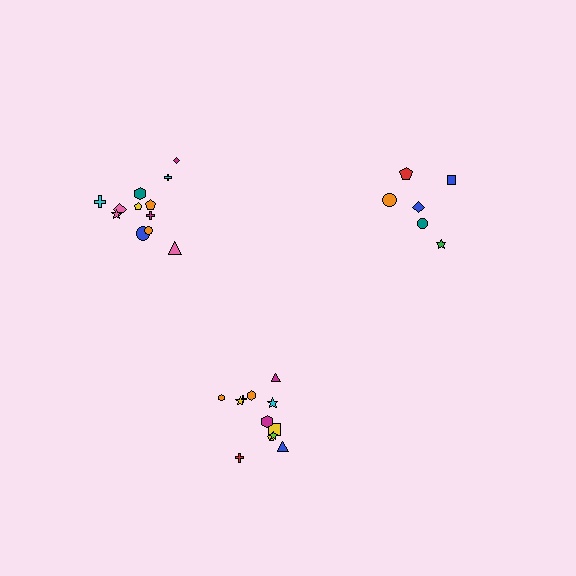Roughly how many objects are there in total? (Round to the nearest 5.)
Roughly 30 objects in total.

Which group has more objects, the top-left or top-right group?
The top-left group.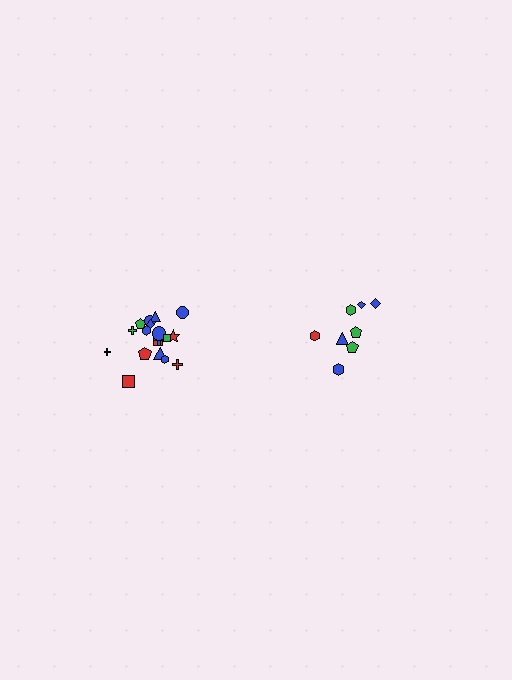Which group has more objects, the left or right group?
The left group.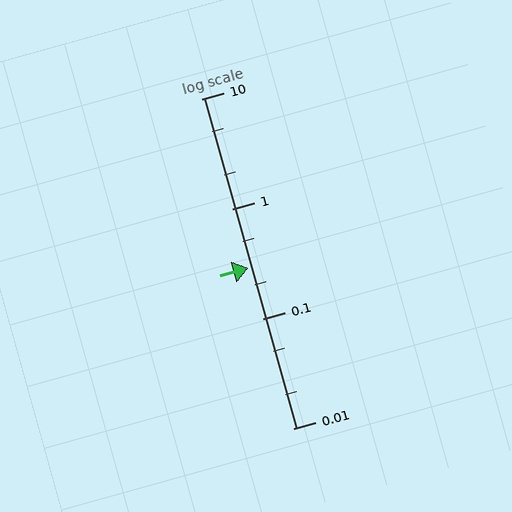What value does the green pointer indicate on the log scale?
The pointer indicates approximately 0.29.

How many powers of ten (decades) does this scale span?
The scale spans 3 decades, from 0.01 to 10.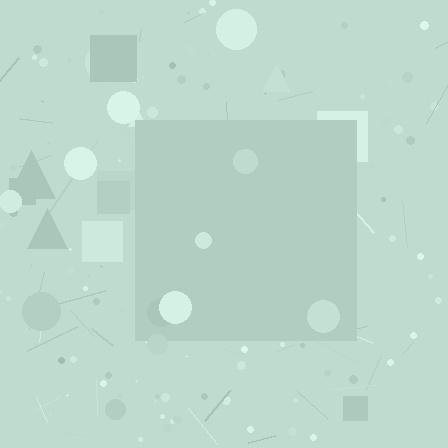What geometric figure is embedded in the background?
A square is embedded in the background.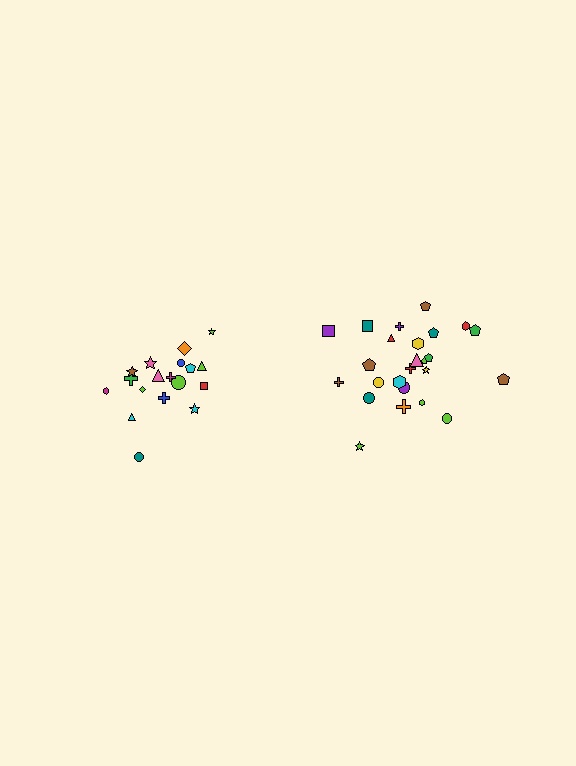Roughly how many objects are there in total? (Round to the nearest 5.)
Roughly 45 objects in total.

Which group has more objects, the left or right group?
The right group.